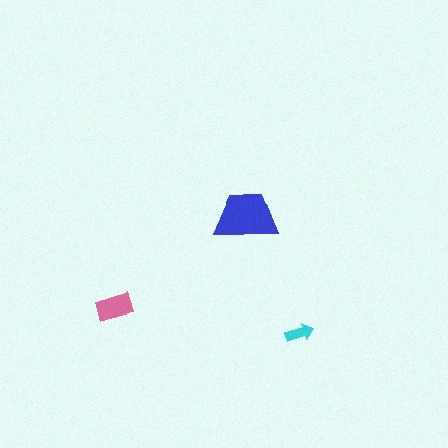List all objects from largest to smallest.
The blue trapezoid, the pink rectangle, the cyan arrow.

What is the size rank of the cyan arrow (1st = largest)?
3rd.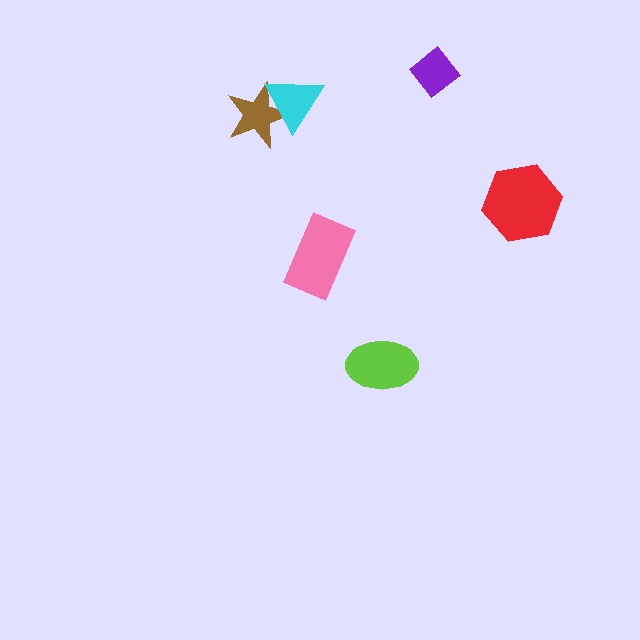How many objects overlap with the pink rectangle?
0 objects overlap with the pink rectangle.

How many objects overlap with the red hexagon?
0 objects overlap with the red hexagon.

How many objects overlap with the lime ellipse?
0 objects overlap with the lime ellipse.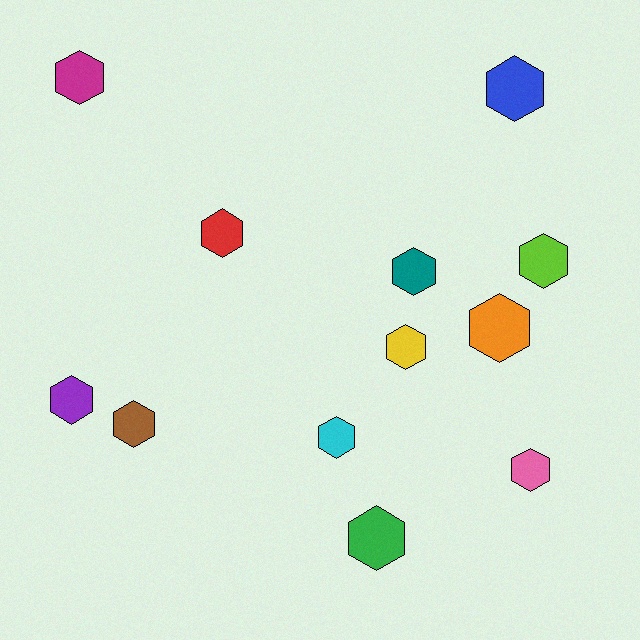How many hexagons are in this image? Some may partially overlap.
There are 12 hexagons.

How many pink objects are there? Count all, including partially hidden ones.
There is 1 pink object.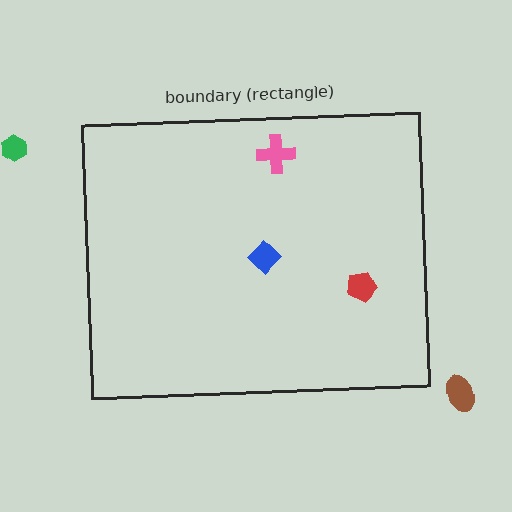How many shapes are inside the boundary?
3 inside, 2 outside.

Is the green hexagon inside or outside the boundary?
Outside.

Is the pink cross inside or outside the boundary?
Inside.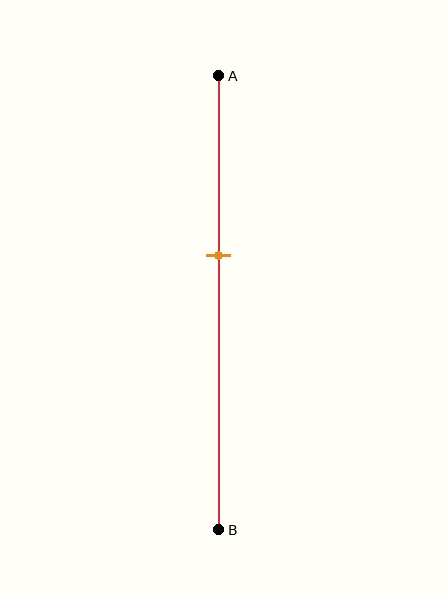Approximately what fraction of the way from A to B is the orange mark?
The orange mark is approximately 40% of the way from A to B.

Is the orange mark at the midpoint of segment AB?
No, the mark is at about 40% from A, not at the 50% midpoint.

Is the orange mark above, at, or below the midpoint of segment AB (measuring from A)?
The orange mark is above the midpoint of segment AB.